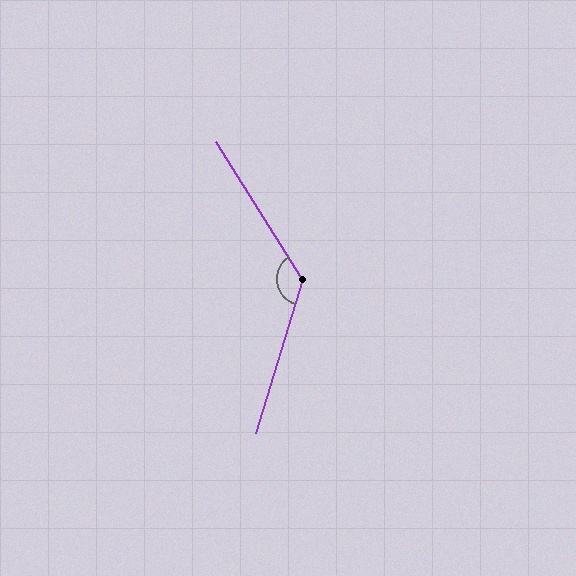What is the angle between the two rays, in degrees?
Approximately 131 degrees.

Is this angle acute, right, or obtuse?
It is obtuse.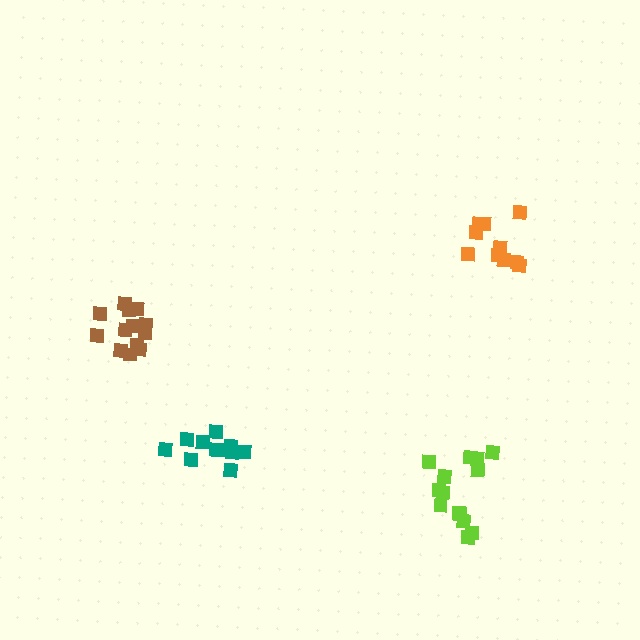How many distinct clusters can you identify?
There are 4 distinct clusters.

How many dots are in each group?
Group 1: 10 dots, Group 2: 14 dots, Group 3: 14 dots, Group 4: 12 dots (50 total).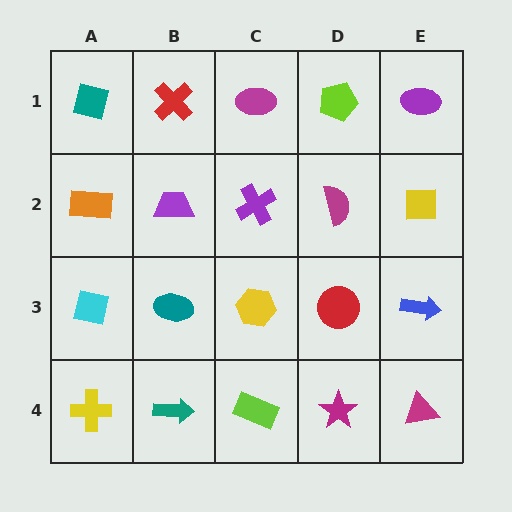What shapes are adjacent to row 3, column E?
A yellow square (row 2, column E), a magenta triangle (row 4, column E), a red circle (row 3, column D).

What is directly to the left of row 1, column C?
A red cross.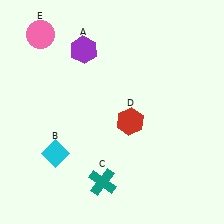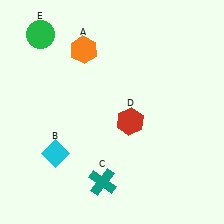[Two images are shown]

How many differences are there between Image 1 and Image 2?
There are 2 differences between the two images.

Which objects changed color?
A changed from purple to orange. E changed from pink to green.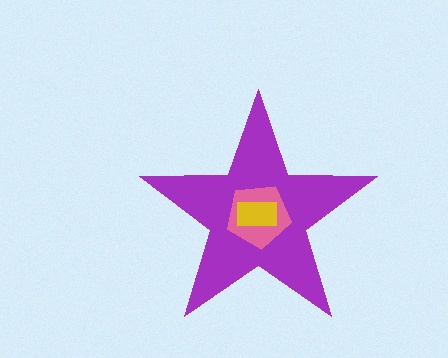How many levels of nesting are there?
3.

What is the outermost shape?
The purple star.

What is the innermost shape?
The yellow rectangle.